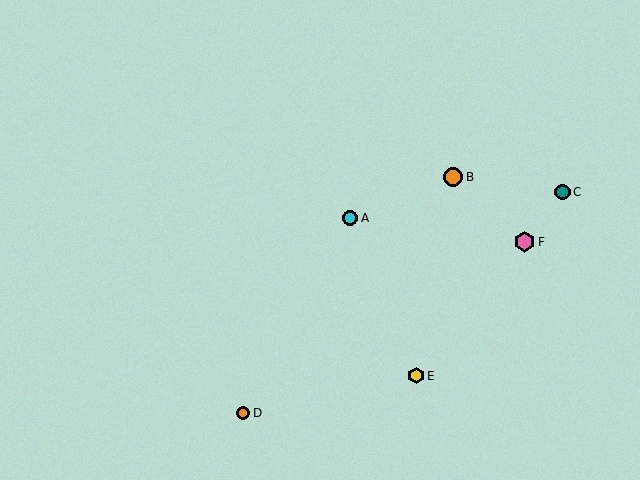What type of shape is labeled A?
Shape A is a cyan circle.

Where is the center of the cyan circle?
The center of the cyan circle is at (350, 218).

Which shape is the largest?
The pink hexagon (labeled F) is the largest.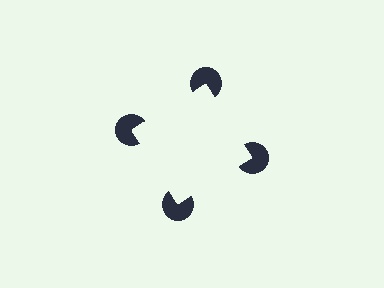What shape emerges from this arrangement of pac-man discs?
An illusory square — its edges are inferred from the aligned wedge cuts in the pac-man discs, not physically drawn.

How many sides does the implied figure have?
4 sides.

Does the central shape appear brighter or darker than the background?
It typically appears slightly brighter than the background, even though no actual brightness change is drawn.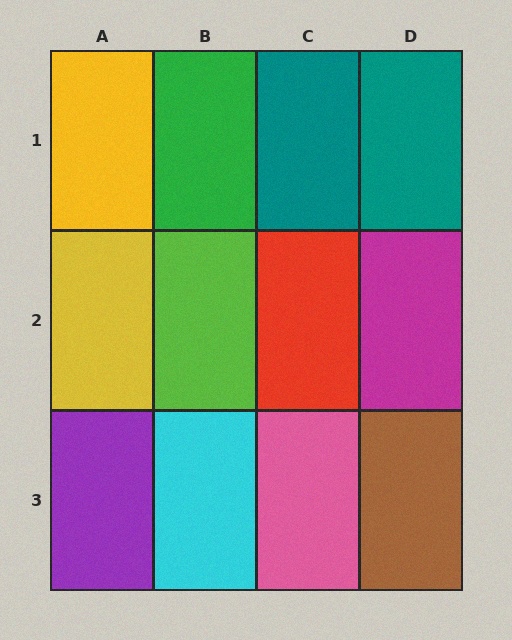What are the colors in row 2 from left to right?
Yellow, lime, red, magenta.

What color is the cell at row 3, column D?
Brown.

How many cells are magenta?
1 cell is magenta.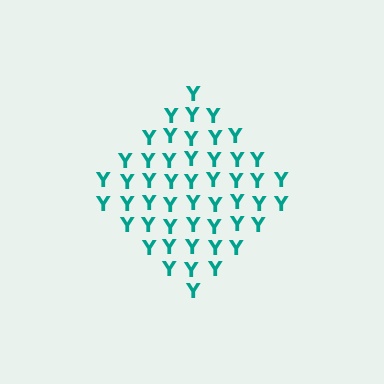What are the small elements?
The small elements are letter Y's.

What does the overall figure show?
The overall figure shows a diamond.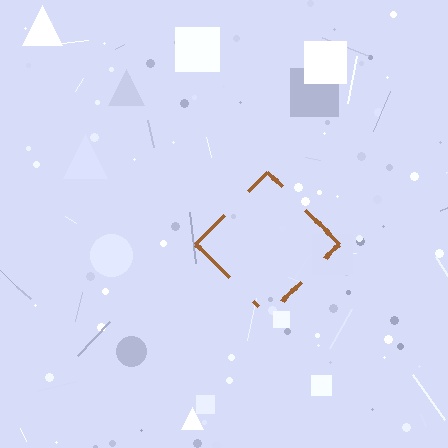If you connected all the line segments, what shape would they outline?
They would outline a diamond.